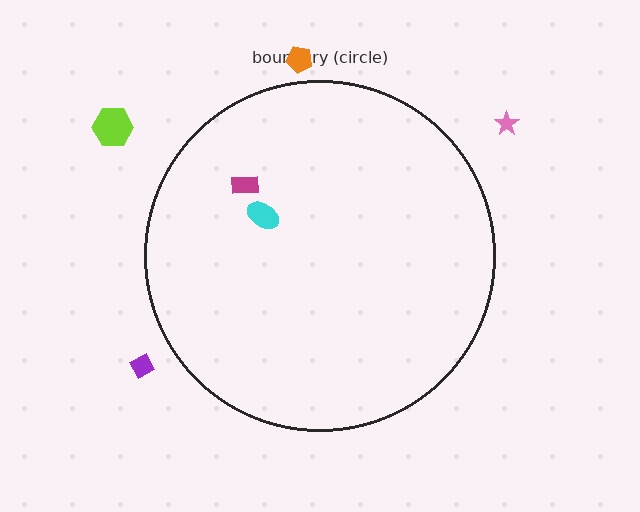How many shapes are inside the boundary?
2 inside, 4 outside.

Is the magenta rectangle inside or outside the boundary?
Inside.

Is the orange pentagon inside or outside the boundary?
Outside.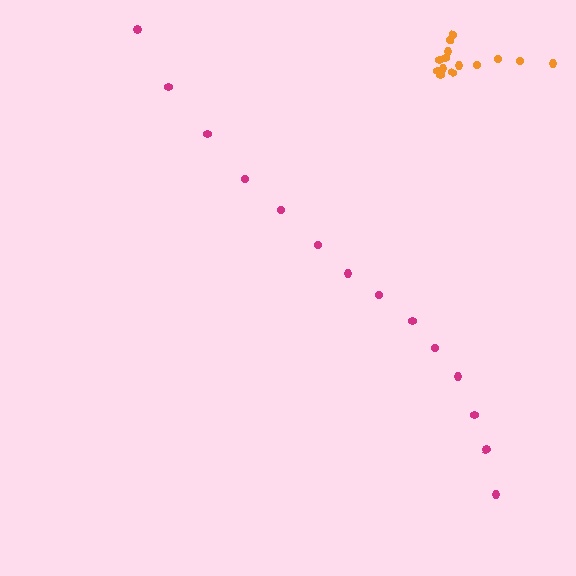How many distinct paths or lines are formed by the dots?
There are 2 distinct paths.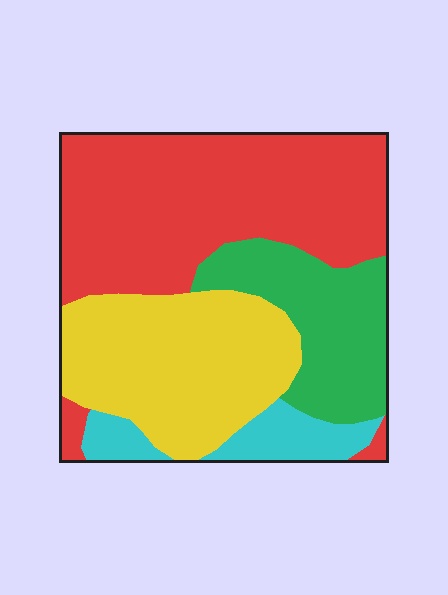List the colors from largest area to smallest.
From largest to smallest: red, yellow, green, cyan.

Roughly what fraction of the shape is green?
Green takes up between a sixth and a third of the shape.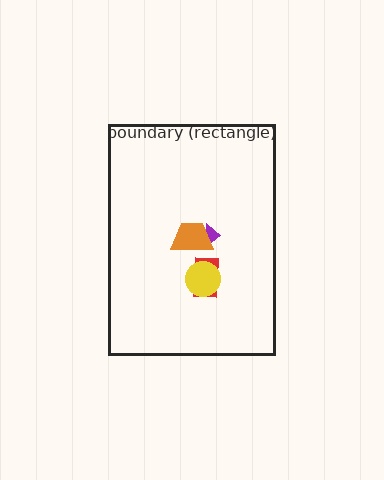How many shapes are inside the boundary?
4 inside, 0 outside.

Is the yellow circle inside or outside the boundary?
Inside.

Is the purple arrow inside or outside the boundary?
Inside.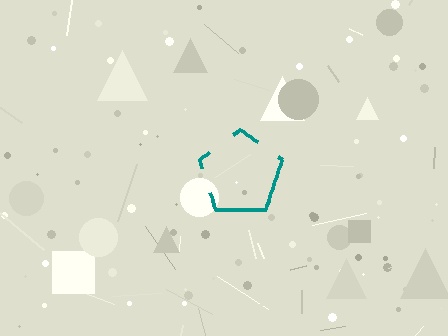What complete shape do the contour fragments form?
The contour fragments form a pentagon.